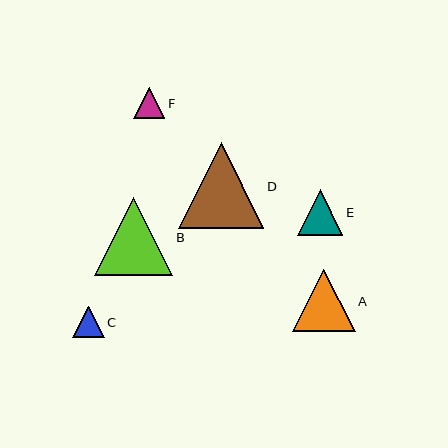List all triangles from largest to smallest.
From largest to smallest: D, B, A, E, C, F.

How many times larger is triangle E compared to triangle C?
Triangle E is approximately 1.5 times the size of triangle C.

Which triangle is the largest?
Triangle D is the largest with a size of approximately 86 pixels.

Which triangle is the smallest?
Triangle F is the smallest with a size of approximately 31 pixels.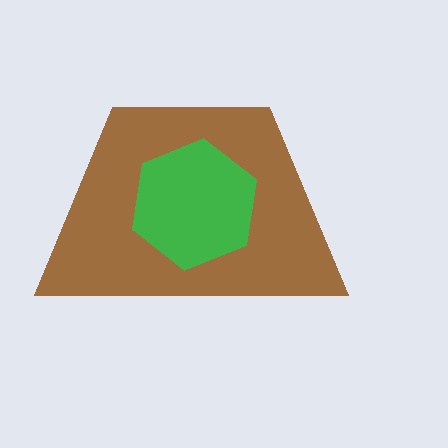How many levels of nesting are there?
2.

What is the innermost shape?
The green hexagon.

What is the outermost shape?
The brown trapezoid.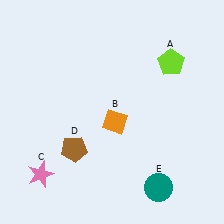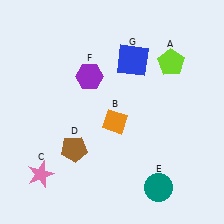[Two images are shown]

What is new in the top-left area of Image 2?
A purple hexagon (F) was added in the top-left area of Image 2.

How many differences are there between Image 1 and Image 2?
There are 2 differences between the two images.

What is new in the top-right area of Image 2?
A blue square (G) was added in the top-right area of Image 2.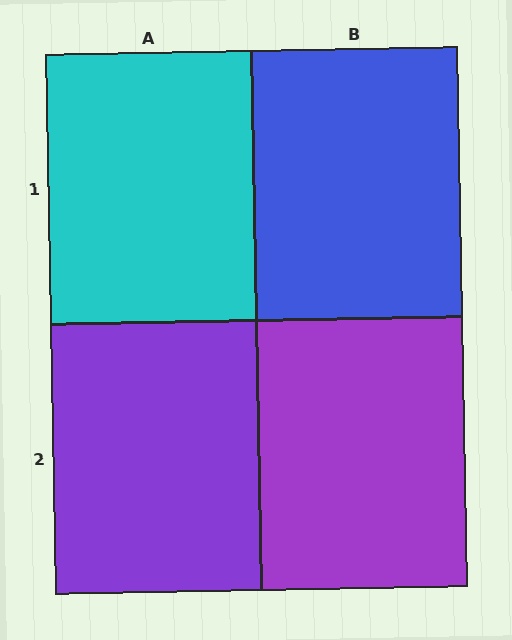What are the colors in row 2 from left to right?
Purple, purple.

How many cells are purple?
2 cells are purple.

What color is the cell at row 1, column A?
Cyan.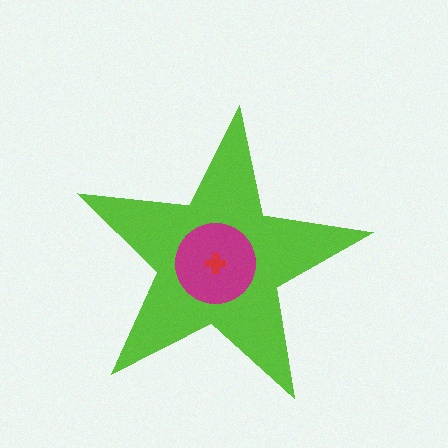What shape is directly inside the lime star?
The magenta circle.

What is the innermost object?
The red cross.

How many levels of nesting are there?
3.